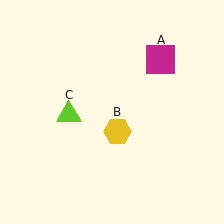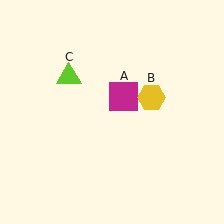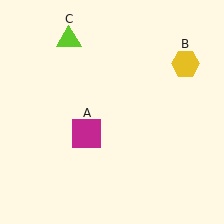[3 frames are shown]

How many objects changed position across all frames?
3 objects changed position: magenta square (object A), yellow hexagon (object B), lime triangle (object C).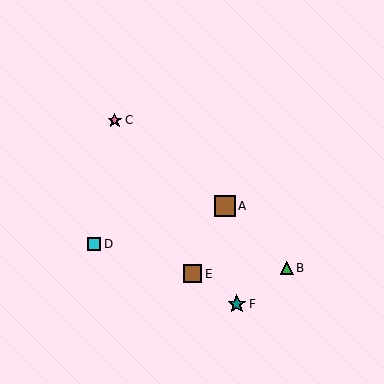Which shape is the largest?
The brown square (labeled A) is the largest.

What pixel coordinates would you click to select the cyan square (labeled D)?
Click at (94, 244) to select the cyan square D.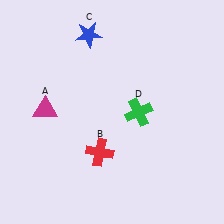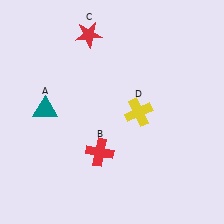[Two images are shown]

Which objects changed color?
A changed from magenta to teal. C changed from blue to red. D changed from green to yellow.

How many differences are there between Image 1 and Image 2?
There are 3 differences between the two images.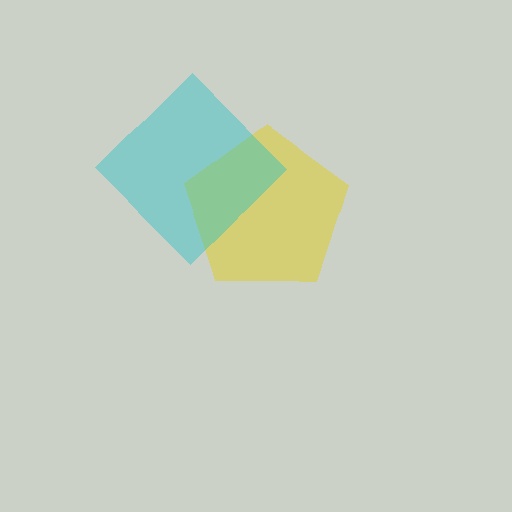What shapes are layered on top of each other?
The layered shapes are: a yellow pentagon, a cyan diamond.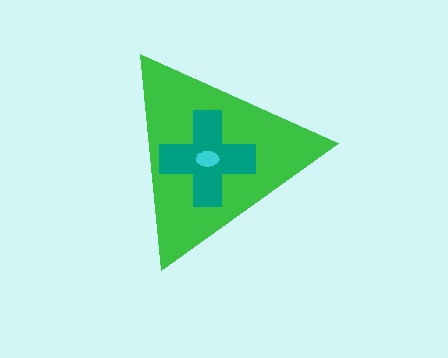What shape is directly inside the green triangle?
The teal cross.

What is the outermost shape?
The green triangle.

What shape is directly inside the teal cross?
The cyan ellipse.